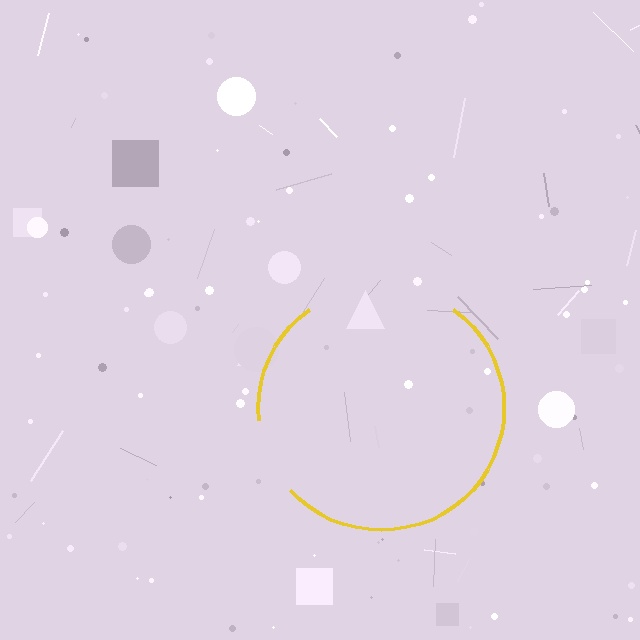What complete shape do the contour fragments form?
The contour fragments form a circle.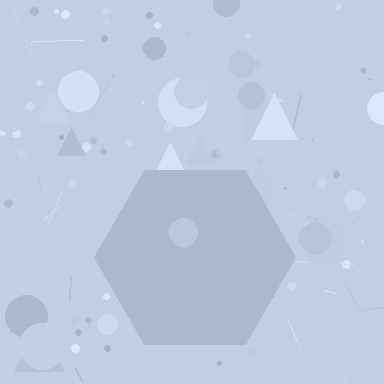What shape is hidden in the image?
A hexagon is hidden in the image.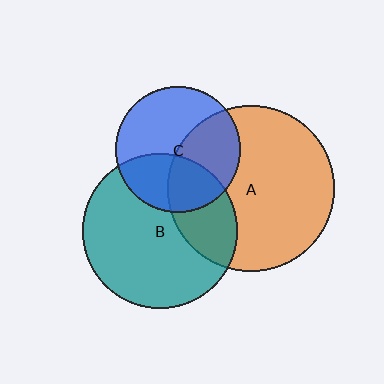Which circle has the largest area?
Circle A (orange).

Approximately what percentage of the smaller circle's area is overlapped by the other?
Approximately 35%.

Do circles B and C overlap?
Yes.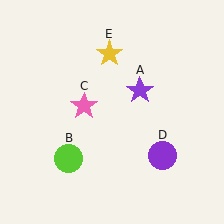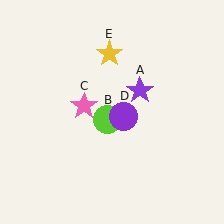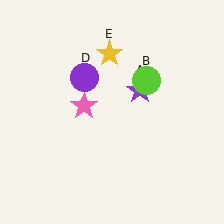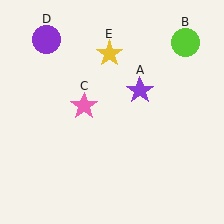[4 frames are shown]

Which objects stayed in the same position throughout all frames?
Purple star (object A) and pink star (object C) and yellow star (object E) remained stationary.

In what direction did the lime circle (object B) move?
The lime circle (object B) moved up and to the right.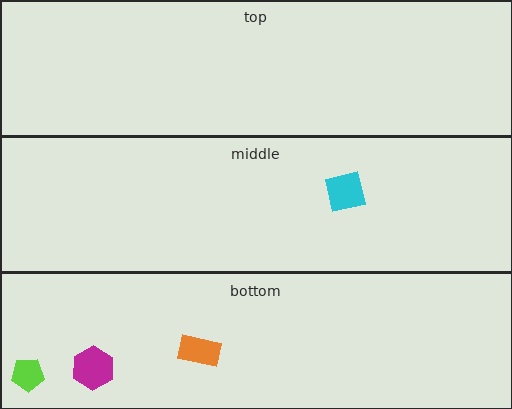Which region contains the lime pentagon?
The bottom region.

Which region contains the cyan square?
The middle region.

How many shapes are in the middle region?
1.